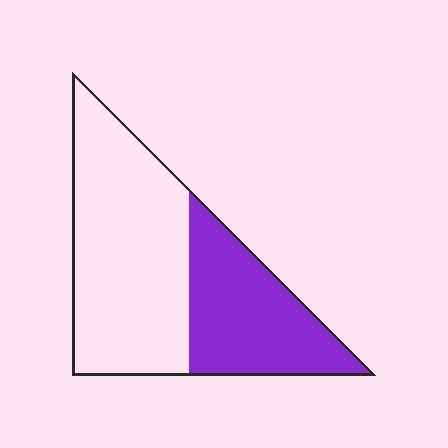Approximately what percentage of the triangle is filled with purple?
Approximately 40%.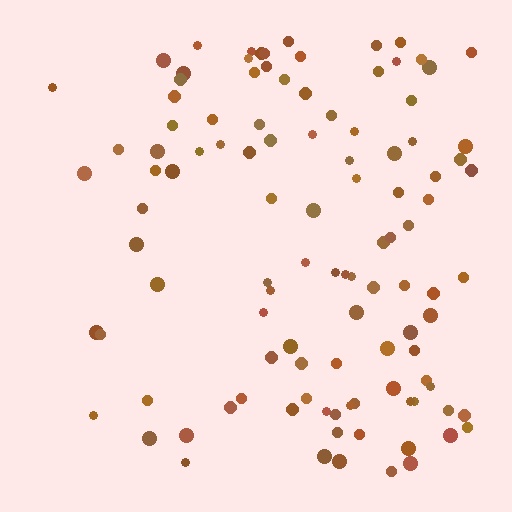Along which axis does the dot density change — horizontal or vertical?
Horizontal.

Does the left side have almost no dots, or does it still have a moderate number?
Still a moderate number, just noticeably fewer than the right.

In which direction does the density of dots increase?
From left to right, with the right side densest.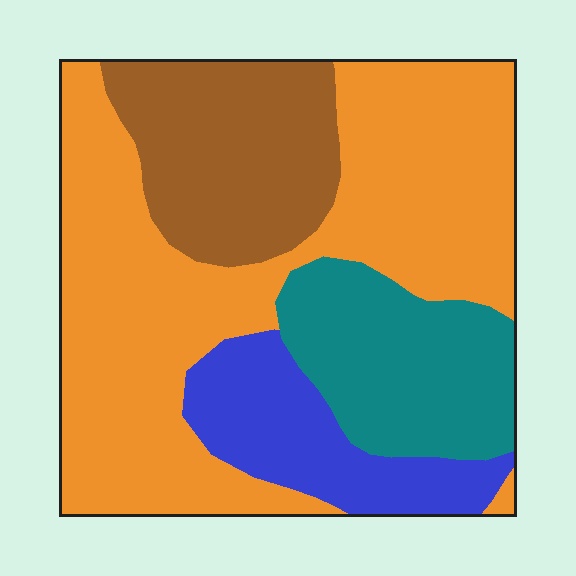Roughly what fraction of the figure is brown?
Brown takes up less than a quarter of the figure.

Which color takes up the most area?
Orange, at roughly 50%.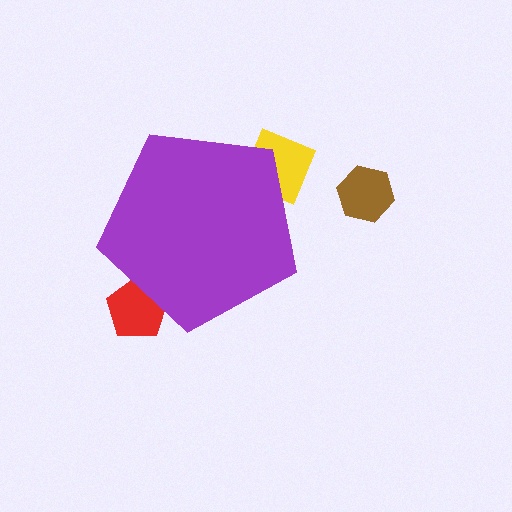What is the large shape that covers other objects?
A purple pentagon.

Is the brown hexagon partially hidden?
No, the brown hexagon is fully visible.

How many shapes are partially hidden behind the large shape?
2 shapes are partially hidden.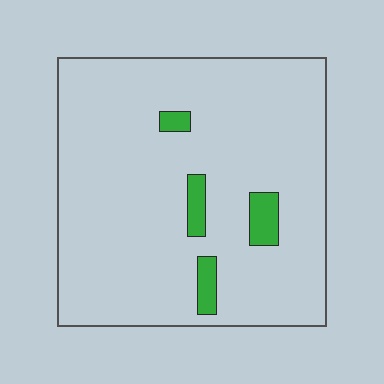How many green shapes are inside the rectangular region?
4.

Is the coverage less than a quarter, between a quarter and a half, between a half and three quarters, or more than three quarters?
Less than a quarter.